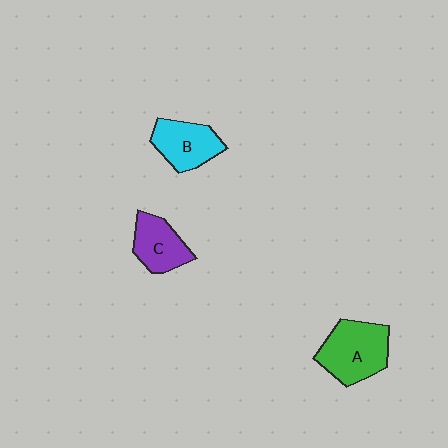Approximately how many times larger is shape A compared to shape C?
Approximately 1.4 times.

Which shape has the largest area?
Shape A (green).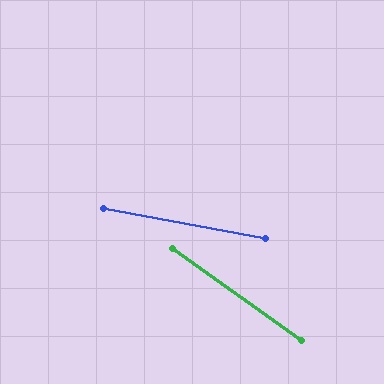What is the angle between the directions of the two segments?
Approximately 25 degrees.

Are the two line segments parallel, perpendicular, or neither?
Neither parallel nor perpendicular — they differ by about 25°.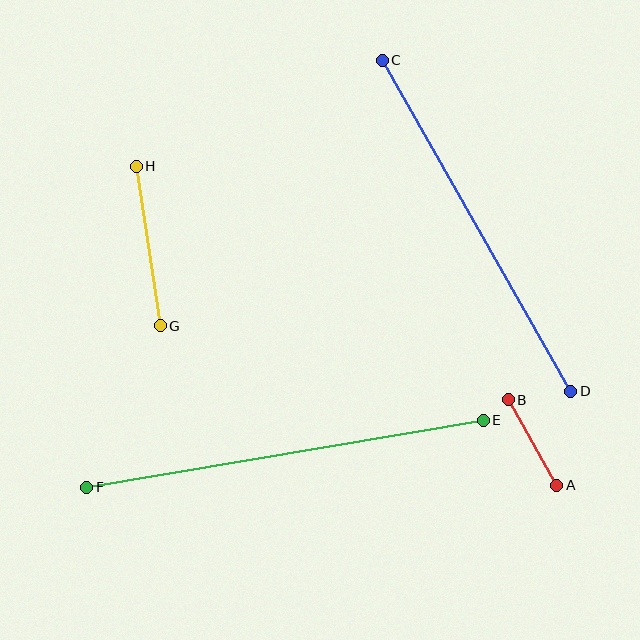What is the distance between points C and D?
The distance is approximately 381 pixels.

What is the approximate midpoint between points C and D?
The midpoint is at approximately (476, 226) pixels.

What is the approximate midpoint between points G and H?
The midpoint is at approximately (148, 246) pixels.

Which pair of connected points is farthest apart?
Points E and F are farthest apart.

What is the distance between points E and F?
The distance is approximately 402 pixels.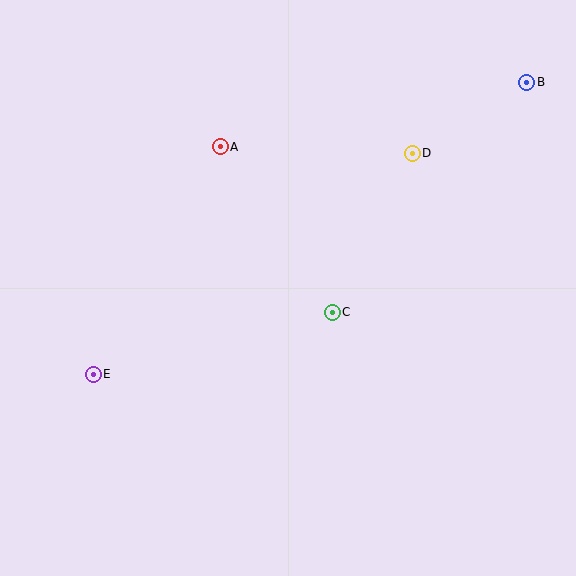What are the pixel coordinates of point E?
Point E is at (93, 375).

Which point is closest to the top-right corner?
Point B is closest to the top-right corner.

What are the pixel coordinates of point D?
Point D is at (412, 153).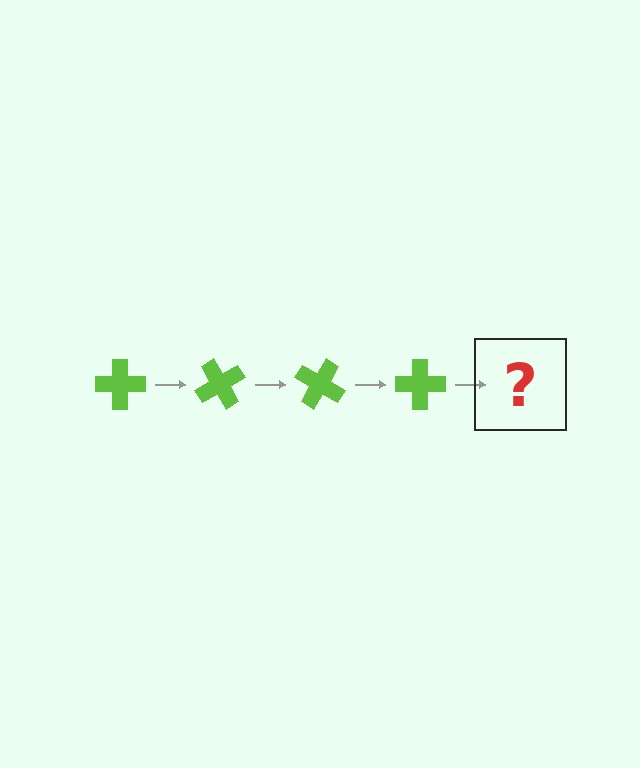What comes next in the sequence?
The next element should be a lime cross rotated 240 degrees.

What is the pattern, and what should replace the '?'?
The pattern is that the cross rotates 60 degrees each step. The '?' should be a lime cross rotated 240 degrees.